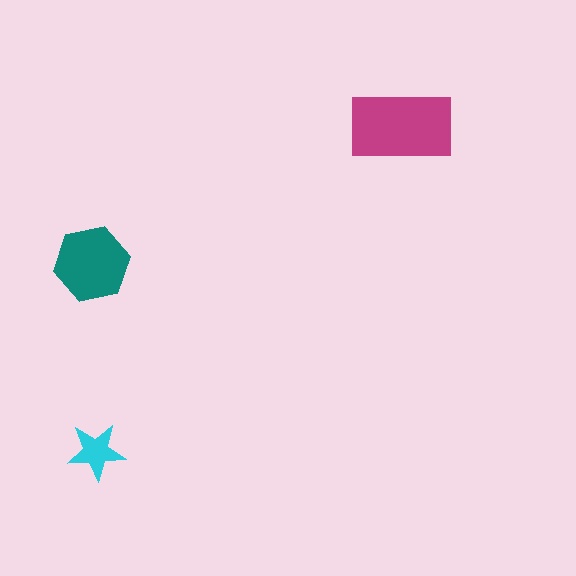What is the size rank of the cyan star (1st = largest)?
3rd.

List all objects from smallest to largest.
The cyan star, the teal hexagon, the magenta rectangle.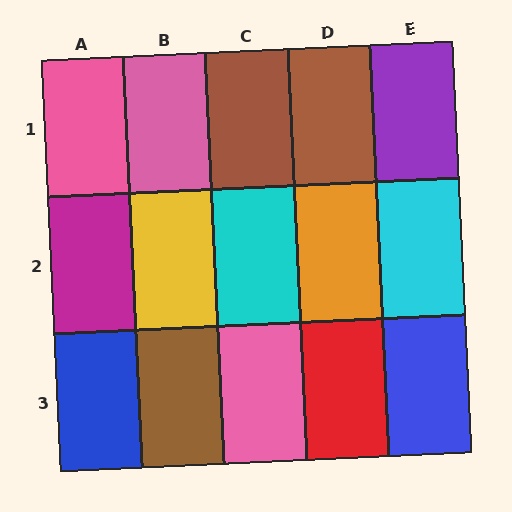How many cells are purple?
1 cell is purple.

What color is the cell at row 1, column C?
Brown.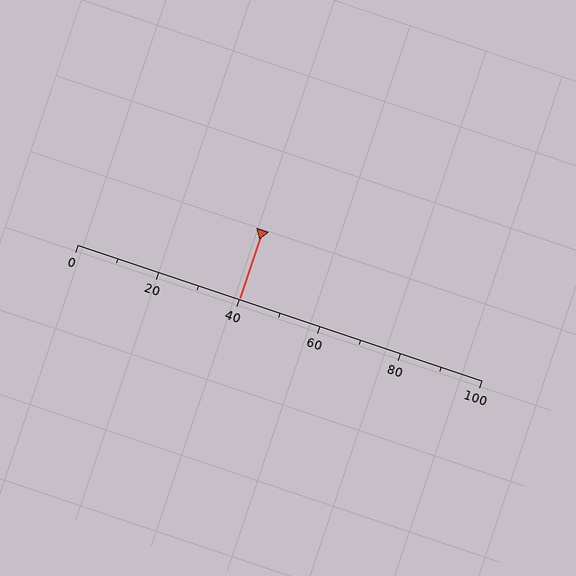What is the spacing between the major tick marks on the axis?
The major ticks are spaced 20 apart.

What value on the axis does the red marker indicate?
The marker indicates approximately 40.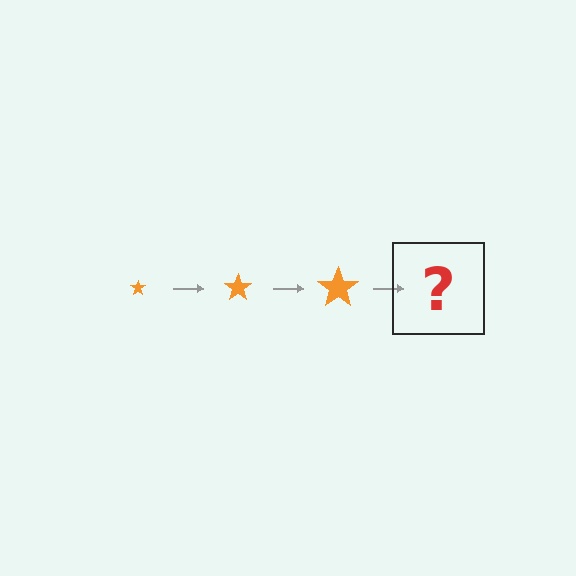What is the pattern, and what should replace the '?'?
The pattern is that the star gets progressively larger each step. The '?' should be an orange star, larger than the previous one.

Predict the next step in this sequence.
The next step is an orange star, larger than the previous one.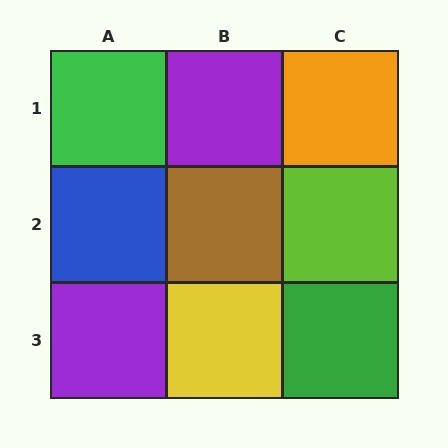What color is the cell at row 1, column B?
Purple.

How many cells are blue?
1 cell is blue.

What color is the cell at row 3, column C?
Green.